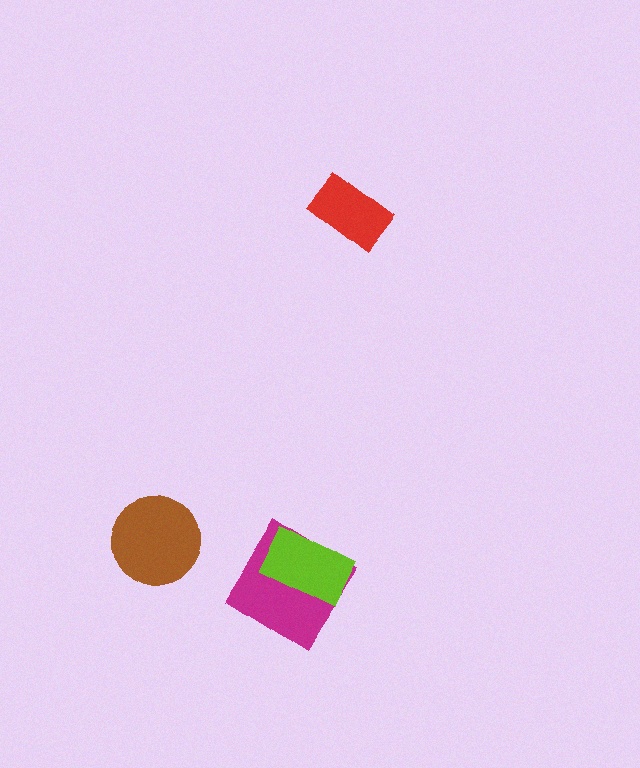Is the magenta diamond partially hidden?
Yes, it is partially covered by another shape.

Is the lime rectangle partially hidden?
No, no other shape covers it.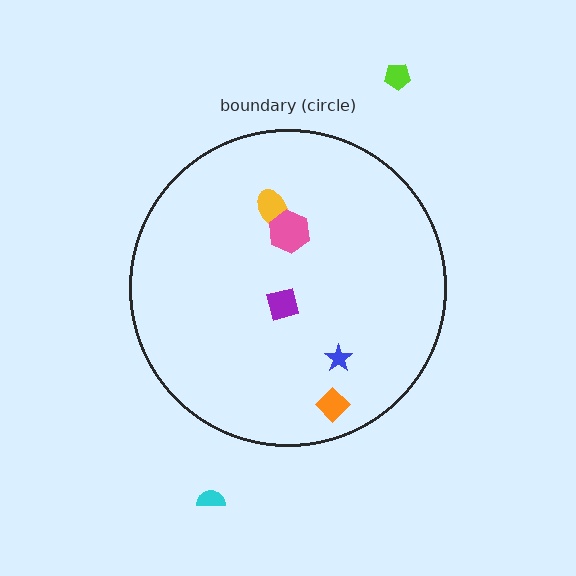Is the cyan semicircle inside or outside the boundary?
Outside.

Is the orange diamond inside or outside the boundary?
Inside.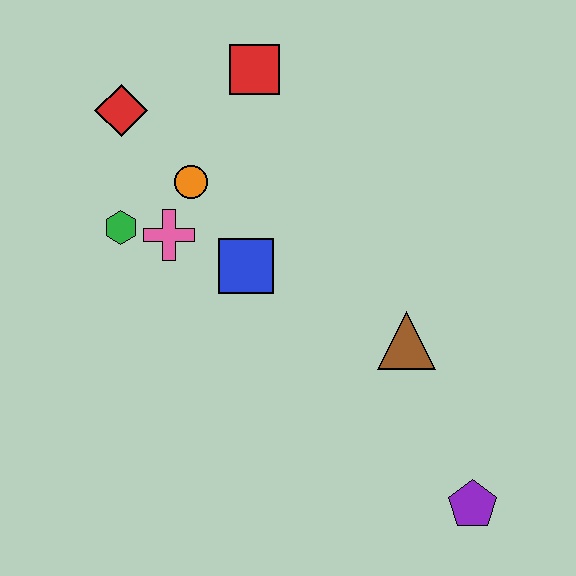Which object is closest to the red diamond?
The orange circle is closest to the red diamond.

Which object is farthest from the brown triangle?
The red diamond is farthest from the brown triangle.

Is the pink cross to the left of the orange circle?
Yes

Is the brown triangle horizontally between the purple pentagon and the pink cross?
Yes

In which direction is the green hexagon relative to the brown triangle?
The green hexagon is to the left of the brown triangle.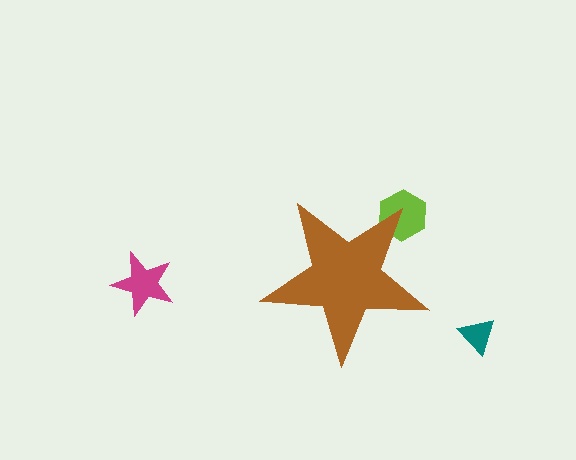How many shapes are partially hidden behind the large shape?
1 shape is partially hidden.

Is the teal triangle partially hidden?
No, the teal triangle is fully visible.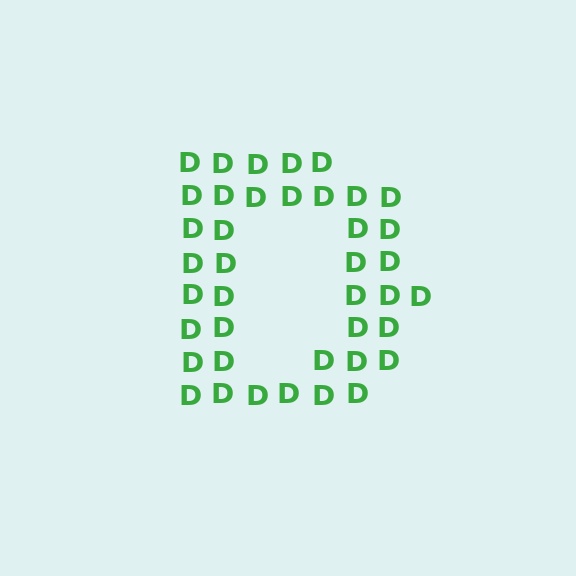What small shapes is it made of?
It is made of small letter D's.